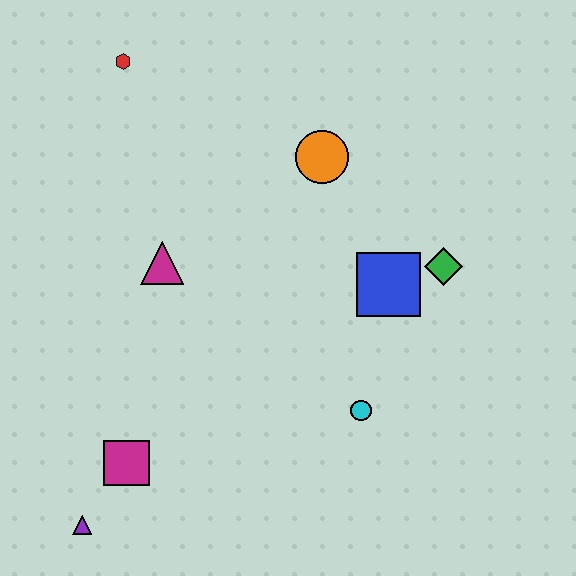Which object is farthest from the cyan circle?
The red hexagon is farthest from the cyan circle.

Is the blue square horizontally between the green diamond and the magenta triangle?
Yes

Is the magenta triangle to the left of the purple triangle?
No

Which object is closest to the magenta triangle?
The orange circle is closest to the magenta triangle.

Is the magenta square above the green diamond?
No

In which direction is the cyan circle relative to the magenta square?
The cyan circle is to the right of the magenta square.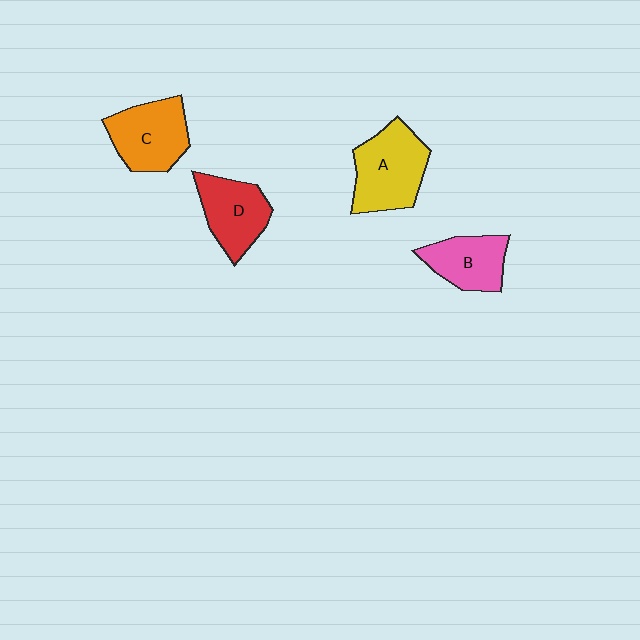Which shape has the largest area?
Shape A (yellow).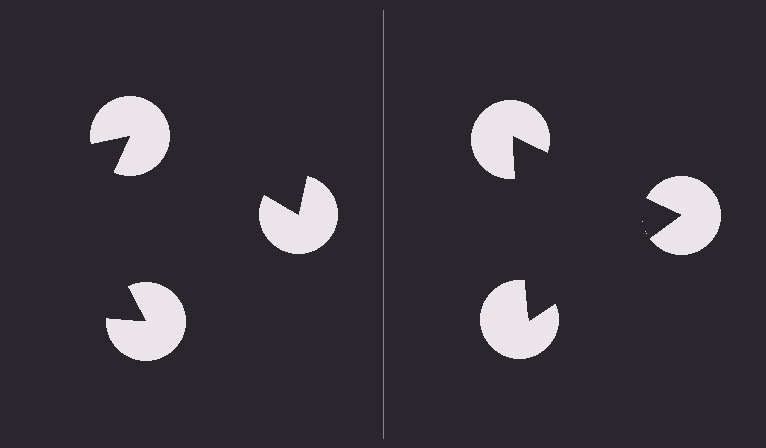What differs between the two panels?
The pac-man discs are positioned identically on both sides; only the wedge orientations differ. On the right they align to a triangle; on the left they are misaligned.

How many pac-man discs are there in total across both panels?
6 — 3 on each side.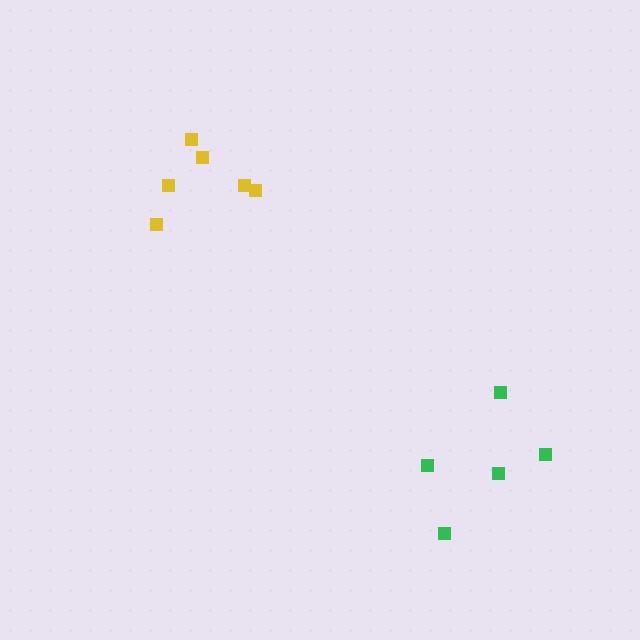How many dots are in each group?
Group 1: 6 dots, Group 2: 5 dots (11 total).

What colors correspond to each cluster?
The clusters are colored: yellow, green.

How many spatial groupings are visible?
There are 2 spatial groupings.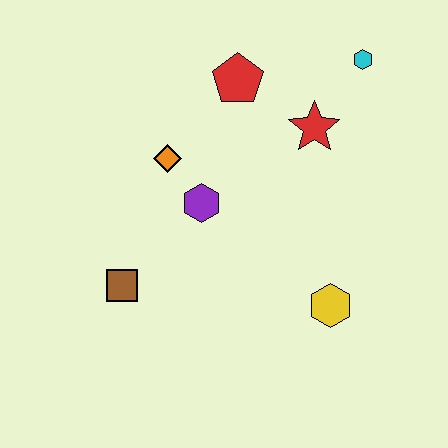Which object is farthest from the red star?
The brown square is farthest from the red star.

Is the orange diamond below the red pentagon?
Yes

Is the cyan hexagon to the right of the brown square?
Yes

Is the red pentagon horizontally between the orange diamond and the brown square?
No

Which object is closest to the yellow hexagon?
The purple hexagon is closest to the yellow hexagon.